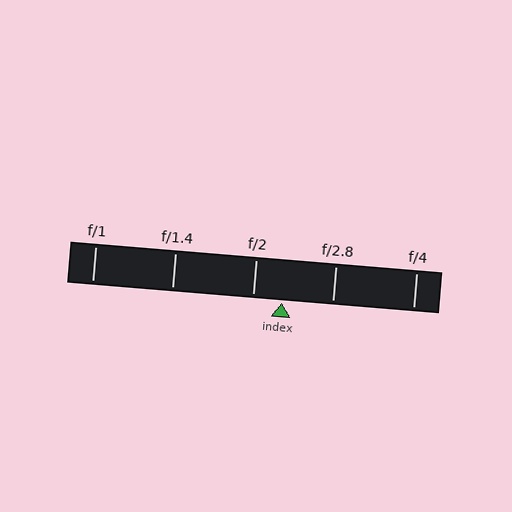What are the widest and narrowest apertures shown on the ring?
The widest aperture shown is f/1 and the narrowest is f/4.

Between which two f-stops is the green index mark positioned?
The index mark is between f/2 and f/2.8.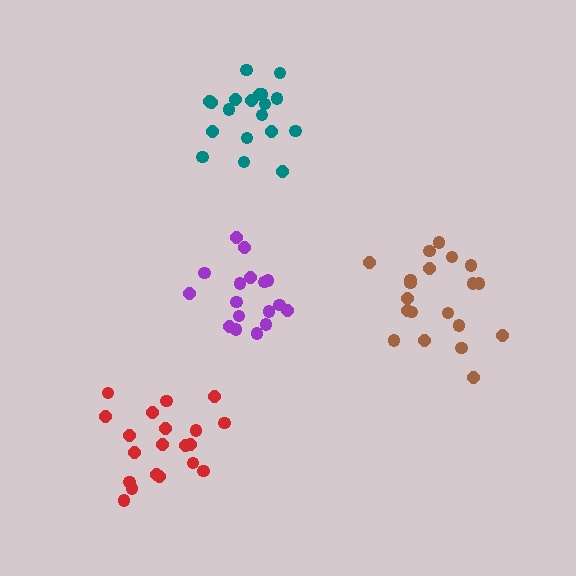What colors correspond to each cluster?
The clusters are colored: purple, red, teal, brown.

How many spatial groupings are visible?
There are 4 spatial groupings.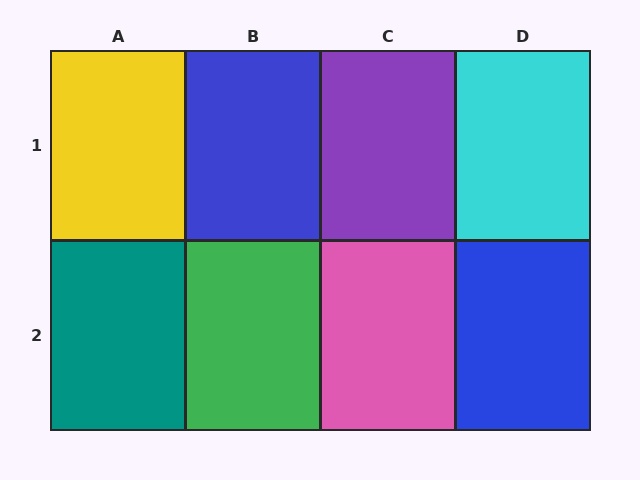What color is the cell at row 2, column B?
Green.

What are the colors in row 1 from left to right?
Yellow, blue, purple, cyan.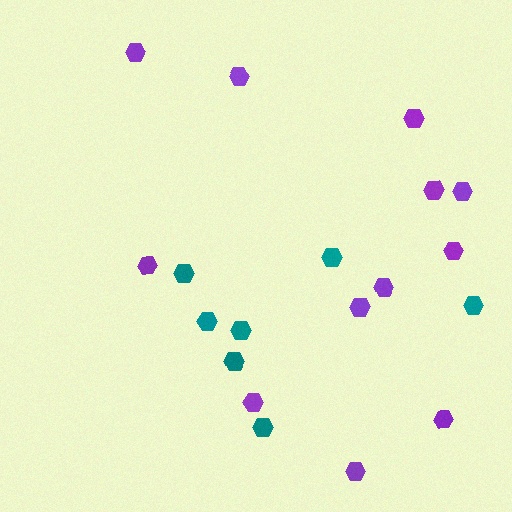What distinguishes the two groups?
There are 2 groups: one group of teal hexagons (7) and one group of purple hexagons (12).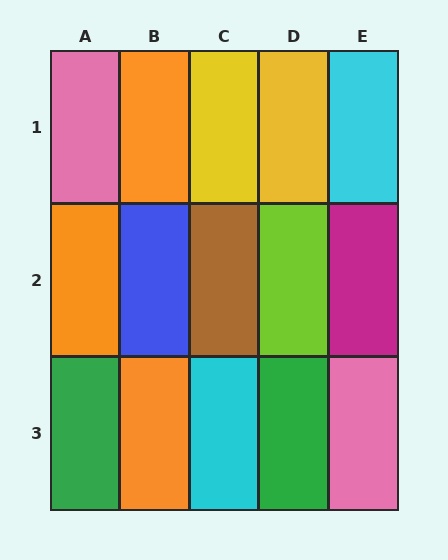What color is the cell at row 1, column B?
Orange.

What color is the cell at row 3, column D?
Green.